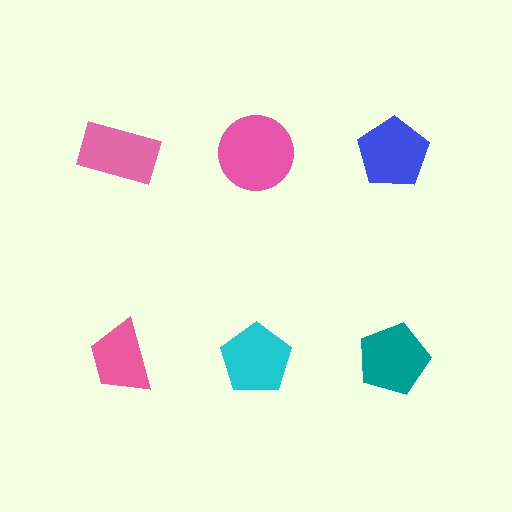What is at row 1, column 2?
A pink circle.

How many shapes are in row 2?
3 shapes.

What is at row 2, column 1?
A pink trapezoid.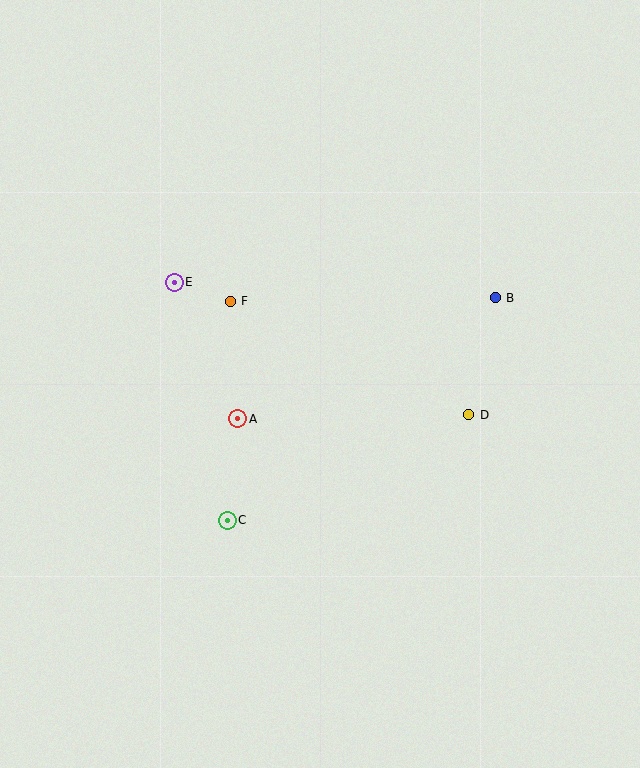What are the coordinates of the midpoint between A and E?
The midpoint between A and E is at (206, 350).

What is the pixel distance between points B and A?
The distance between B and A is 285 pixels.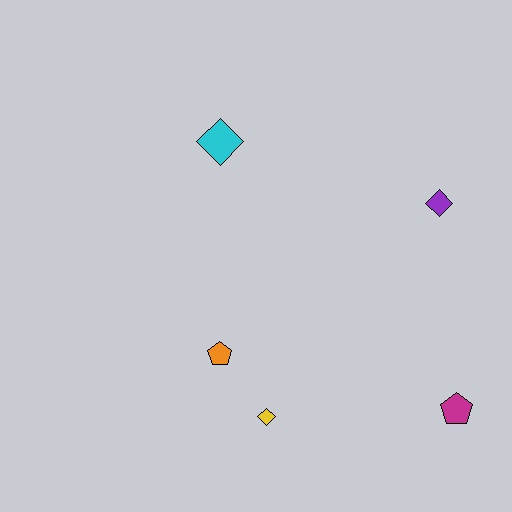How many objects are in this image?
There are 5 objects.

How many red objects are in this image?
There are no red objects.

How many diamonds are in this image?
There are 3 diamonds.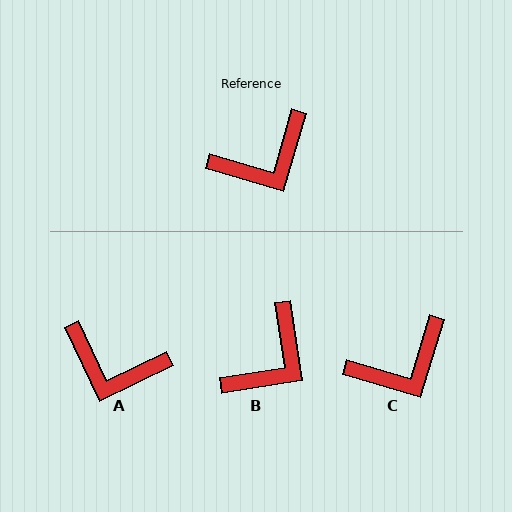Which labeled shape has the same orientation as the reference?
C.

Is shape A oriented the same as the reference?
No, it is off by about 48 degrees.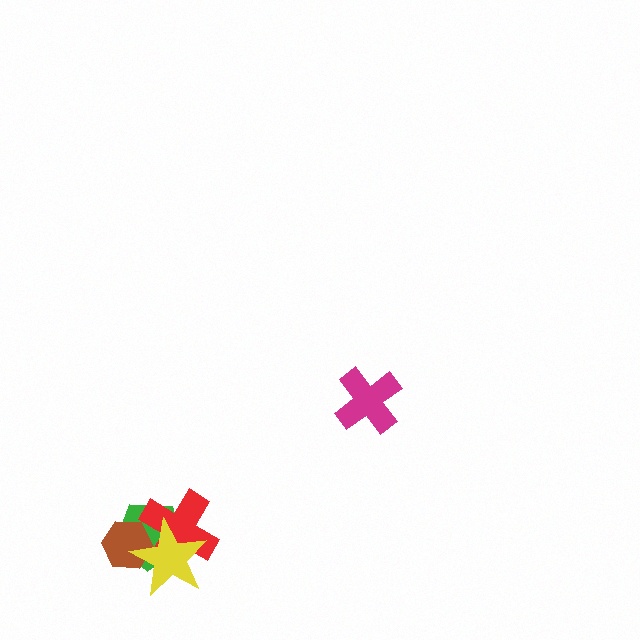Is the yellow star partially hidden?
No, no other shape covers it.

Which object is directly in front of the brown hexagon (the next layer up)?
The red cross is directly in front of the brown hexagon.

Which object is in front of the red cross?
The yellow star is in front of the red cross.